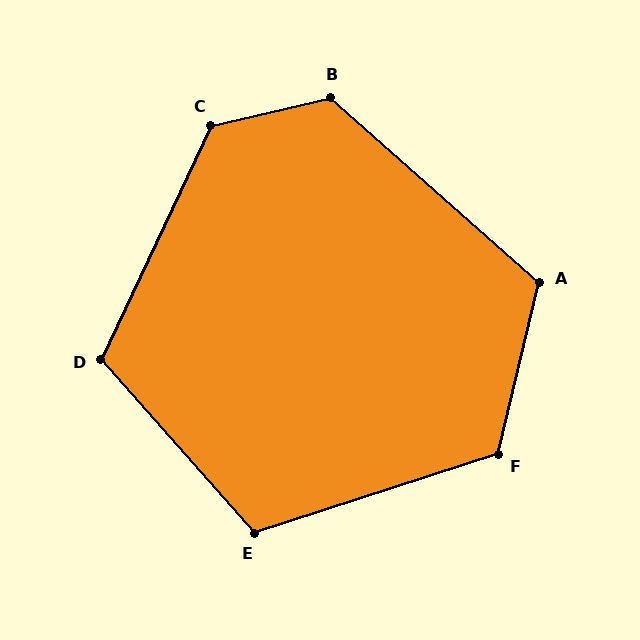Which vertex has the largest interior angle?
C, at approximately 129 degrees.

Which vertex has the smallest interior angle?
D, at approximately 113 degrees.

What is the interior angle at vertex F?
Approximately 122 degrees (obtuse).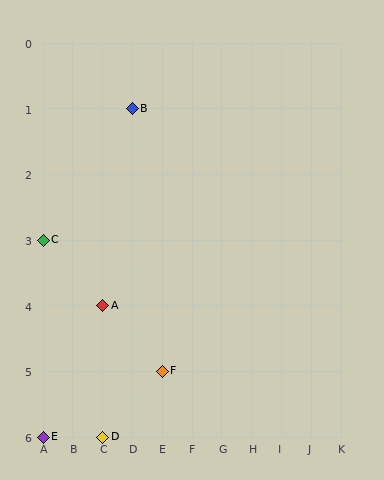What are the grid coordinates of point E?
Point E is at grid coordinates (A, 6).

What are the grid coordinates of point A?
Point A is at grid coordinates (C, 4).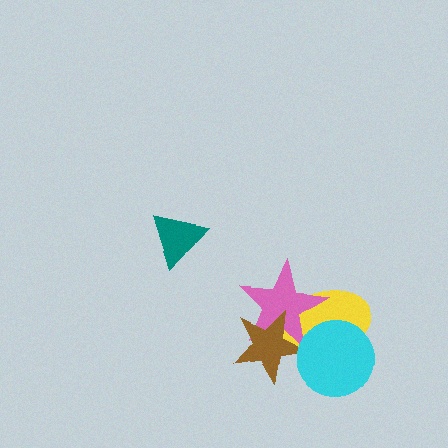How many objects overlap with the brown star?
3 objects overlap with the brown star.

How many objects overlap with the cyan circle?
3 objects overlap with the cyan circle.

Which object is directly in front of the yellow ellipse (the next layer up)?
The pink star is directly in front of the yellow ellipse.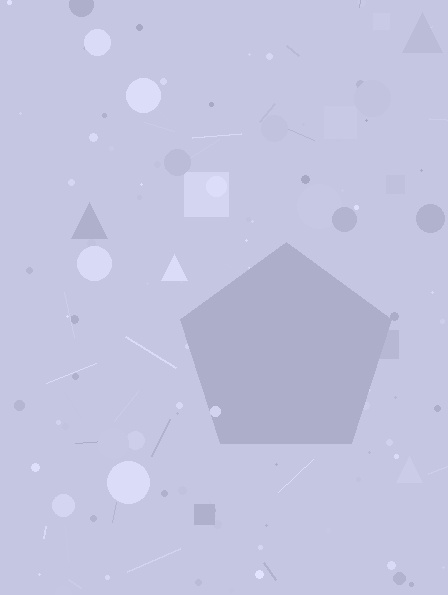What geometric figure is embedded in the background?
A pentagon is embedded in the background.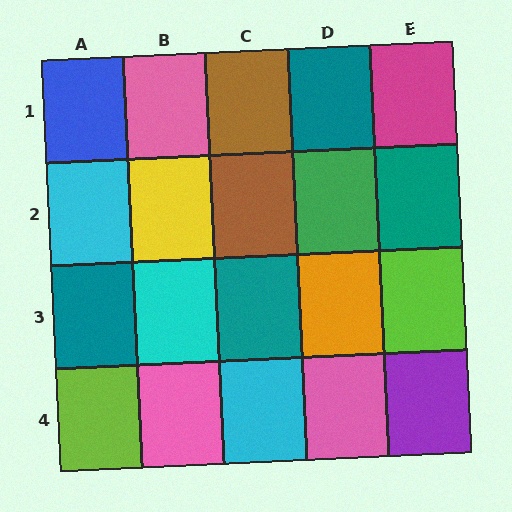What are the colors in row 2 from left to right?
Cyan, yellow, brown, green, teal.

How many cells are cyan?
3 cells are cyan.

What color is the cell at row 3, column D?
Orange.